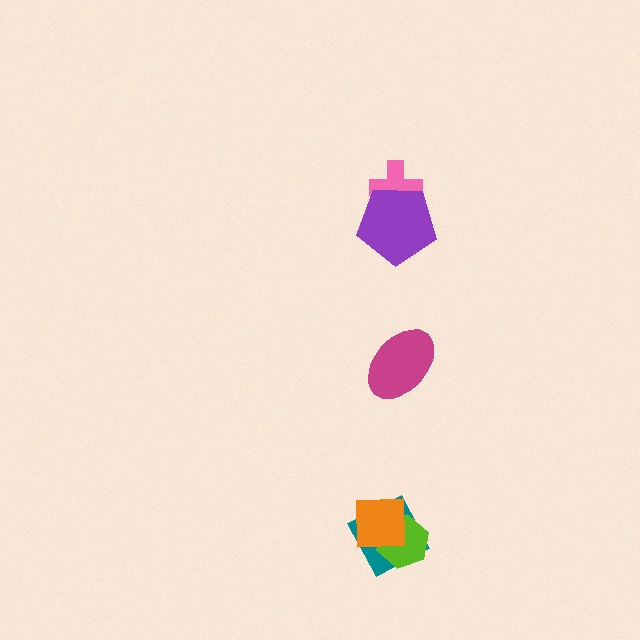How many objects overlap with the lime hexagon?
2 objects overlap with the lime hexagon.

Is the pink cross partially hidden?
Yes, it is partially covered by another shape.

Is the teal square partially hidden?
Yes, it is partially covered by another shape.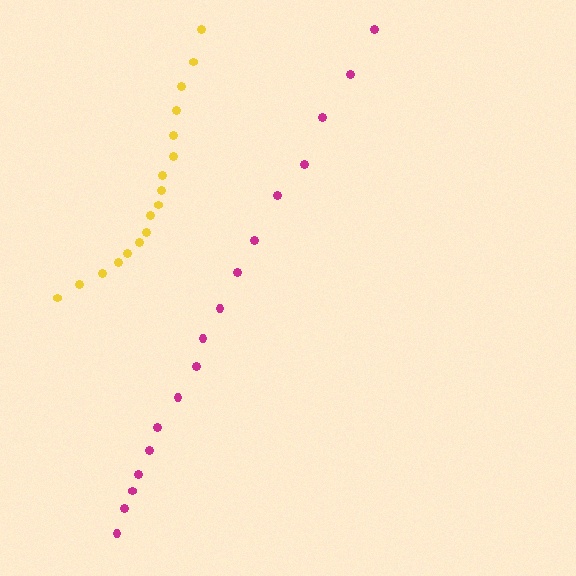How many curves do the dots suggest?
There are 2 distinct paths.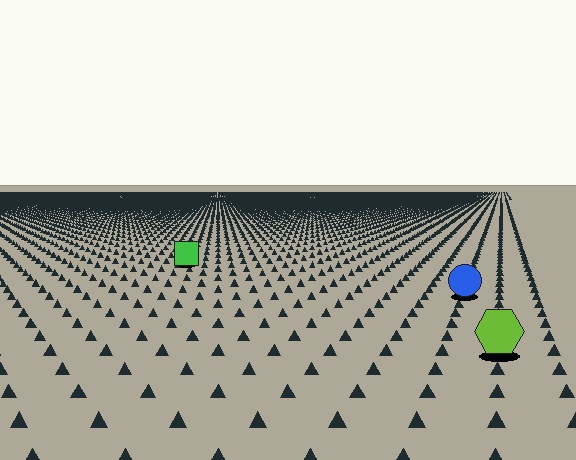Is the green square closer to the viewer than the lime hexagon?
No. The lime hexagon is closer — you can tell from the texture gradient: the ground texture is coarser near it.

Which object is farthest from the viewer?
The green square is farthest from the viewer. It appears smaller and the ground texture around it is denser.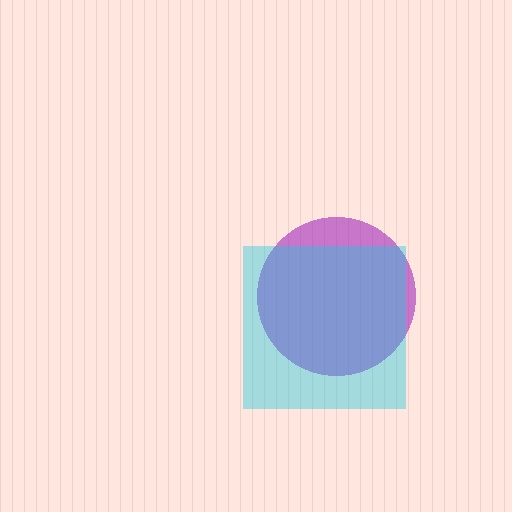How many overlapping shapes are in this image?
There are 2 overlapping shapes in the image.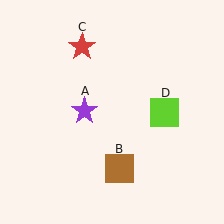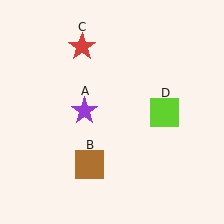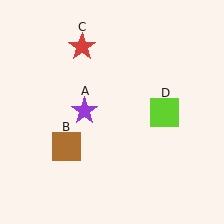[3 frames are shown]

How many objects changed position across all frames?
1 object changed position: brown square (object B).